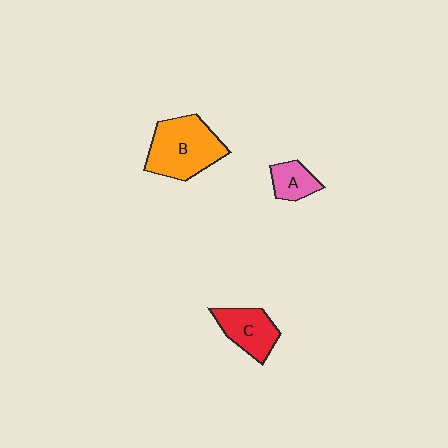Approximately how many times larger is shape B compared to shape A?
Approximately 2.5 times.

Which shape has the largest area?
Shape B (orange).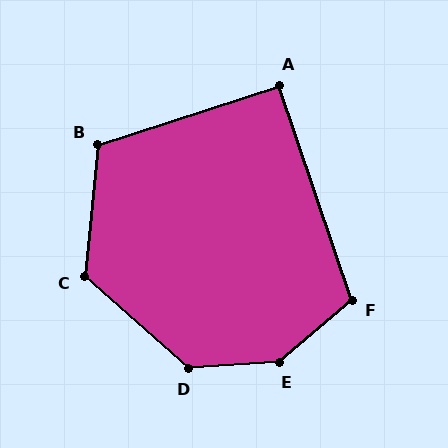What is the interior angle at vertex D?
Approximately 134 degrees (obtuse).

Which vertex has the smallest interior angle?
A, at approximately 91 degrees.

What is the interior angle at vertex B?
Approximately 114 degrees (obtuse).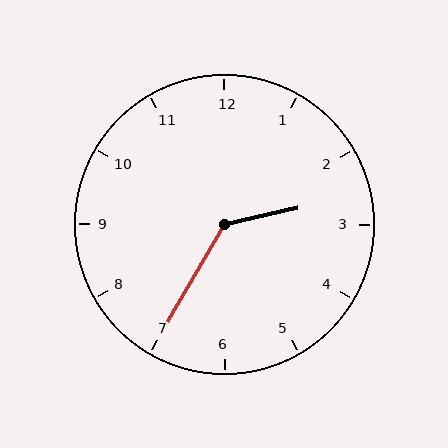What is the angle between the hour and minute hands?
Approximately 132 degrees.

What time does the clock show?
2:35.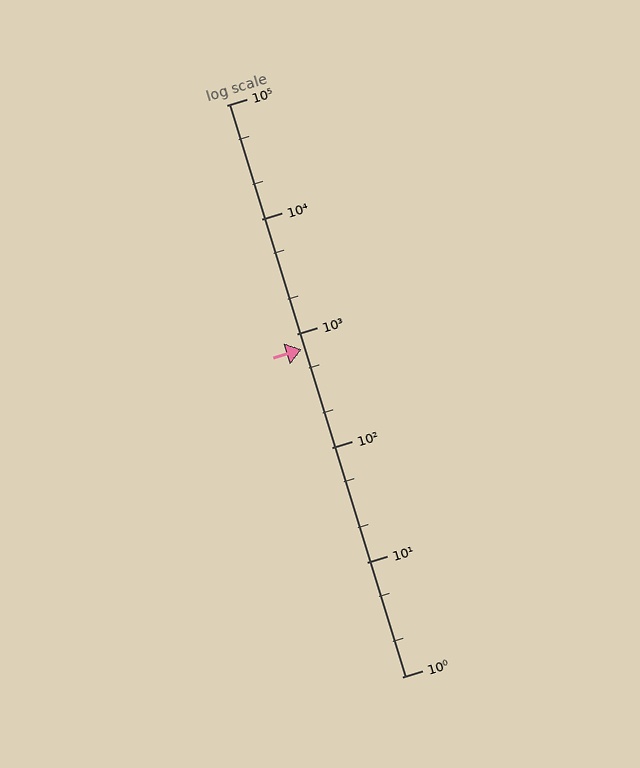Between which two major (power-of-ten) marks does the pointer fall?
The pointer is between 100 and 1000.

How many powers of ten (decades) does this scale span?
The scale spans 5 decades, from 1 to 100000.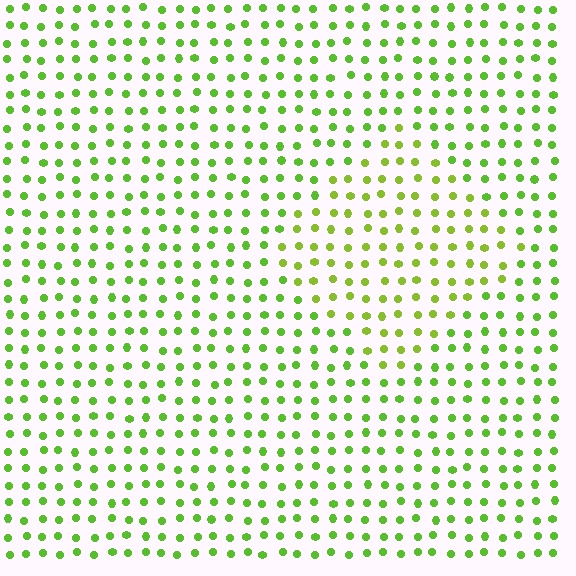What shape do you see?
I see a diamond.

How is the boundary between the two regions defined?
The boundary is defined purely by a slight shift in hue (about 20 degrees). Spacing, size, and orientation are identical on both sides.